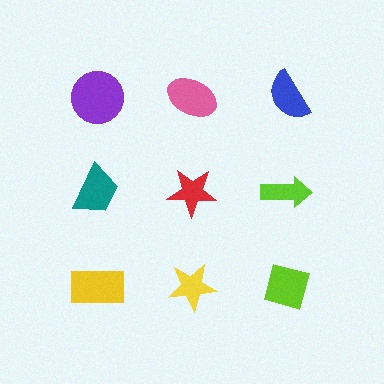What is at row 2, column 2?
A red star.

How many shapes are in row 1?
3 shapes.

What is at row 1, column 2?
A pink ellipse.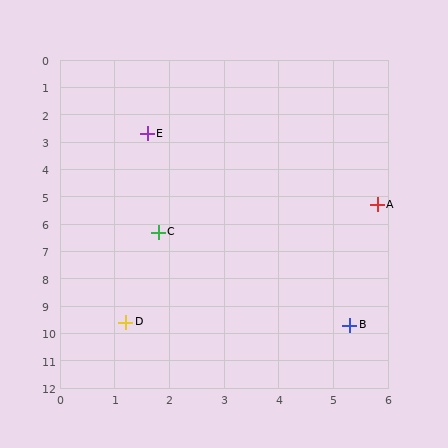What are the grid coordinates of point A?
Point A is at approximately (5.8, 5.3).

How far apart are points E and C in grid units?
Points E and C are about 3.6 grid units apart.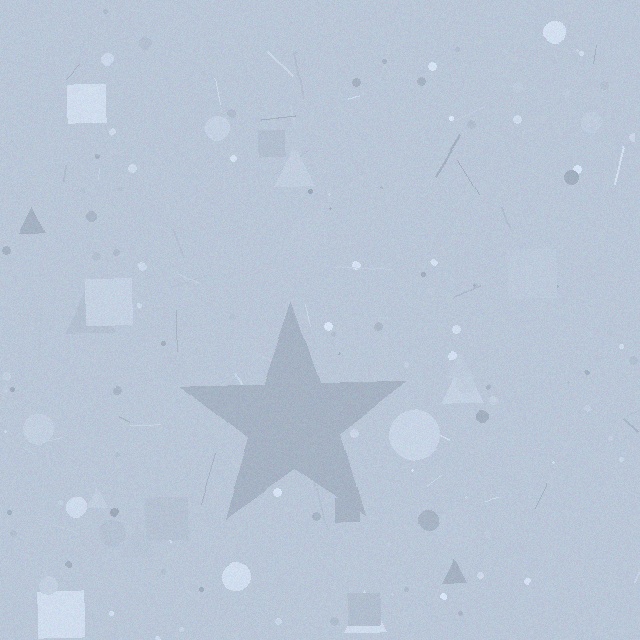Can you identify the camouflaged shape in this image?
The camouflaged shape is a star.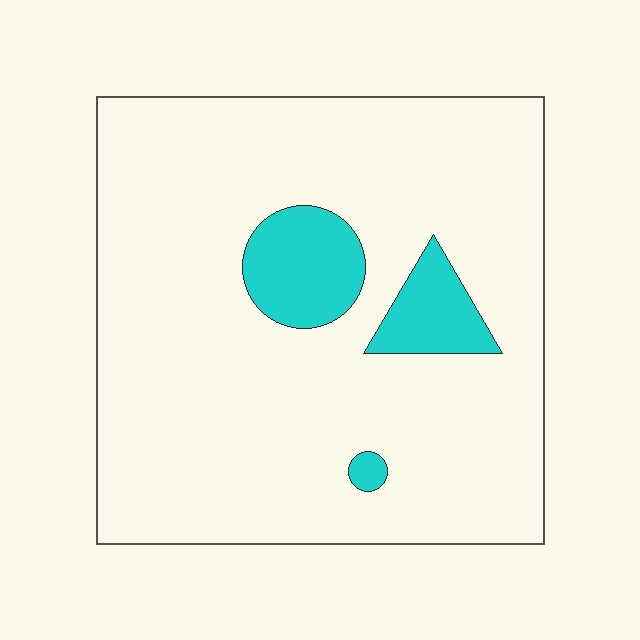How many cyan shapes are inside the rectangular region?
3.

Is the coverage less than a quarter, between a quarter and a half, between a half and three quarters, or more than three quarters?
Less than a quarter.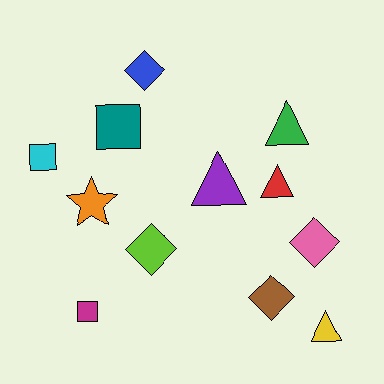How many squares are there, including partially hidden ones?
There are 3 squares.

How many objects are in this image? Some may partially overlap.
There are 12 objects.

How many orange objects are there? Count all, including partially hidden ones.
There is 1 orange object.